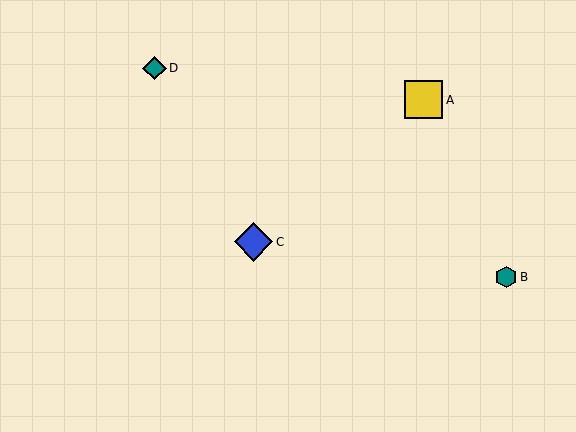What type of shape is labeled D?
Shape D is a teal diamond.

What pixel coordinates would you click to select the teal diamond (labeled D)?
Click at (154, 68) to select the teal diamond D.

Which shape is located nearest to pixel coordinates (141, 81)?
The teal diamond (labeled D) at (154, 68) is nearest to that location.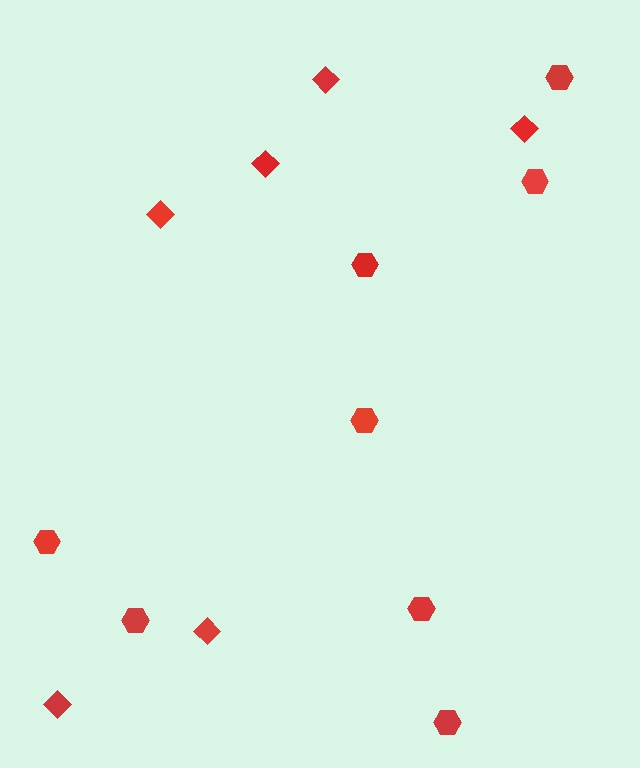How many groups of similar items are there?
There are 2 groups: one group of diamonds (6) and one group of hexagons (8).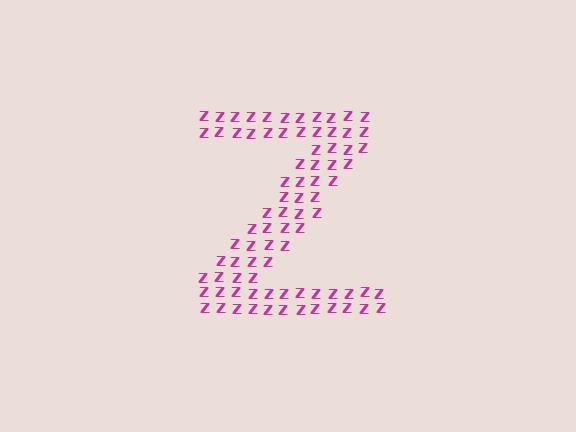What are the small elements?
The small elements are letter Z's.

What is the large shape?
The large shape is the letter Z.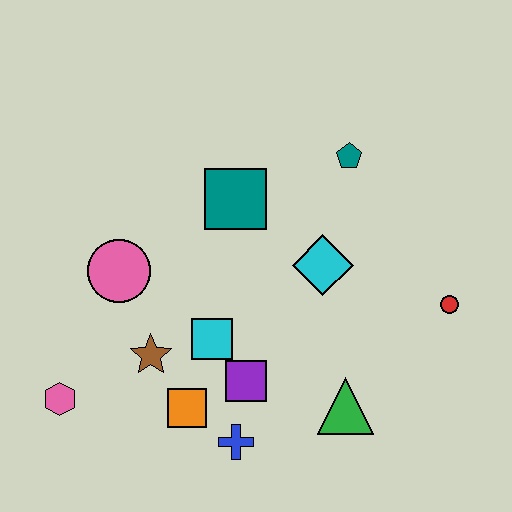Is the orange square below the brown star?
Yes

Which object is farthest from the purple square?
The teal pentagon is farthest from the purple square.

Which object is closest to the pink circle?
The brown star is closest to the pink circle.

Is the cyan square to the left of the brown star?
No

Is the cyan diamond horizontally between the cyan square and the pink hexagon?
No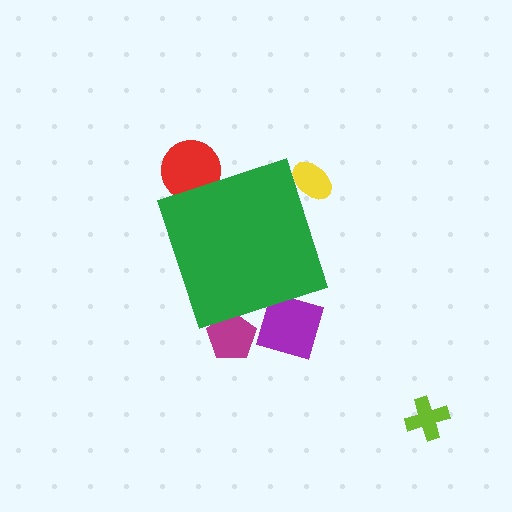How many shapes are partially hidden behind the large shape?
4 shapes are partially hidden.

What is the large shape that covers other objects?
A green diamond.